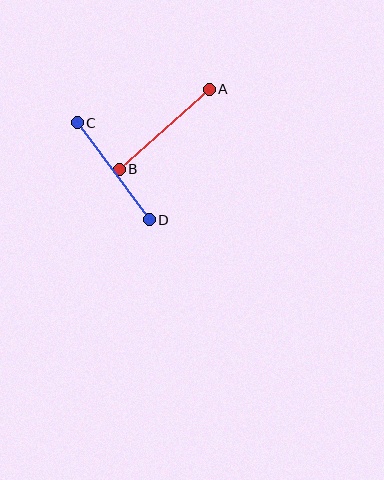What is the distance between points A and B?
The distance is approximately 120 pixels.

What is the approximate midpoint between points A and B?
The midpoint is at approximately (164, 129) pixels.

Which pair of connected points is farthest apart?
Points C and D are farthest apart.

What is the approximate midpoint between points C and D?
The midpoint is at approximately (113, 171) pixels.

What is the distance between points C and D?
The distance is approximately 121 pixels.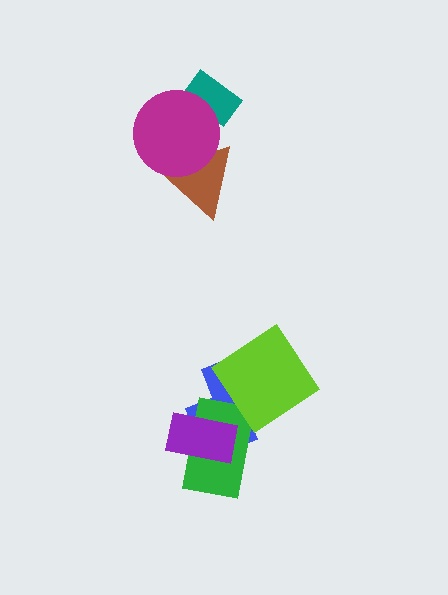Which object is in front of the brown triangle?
The magenta circle is in front of the brown triangle.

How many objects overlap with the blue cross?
3 objects overlap with the blue cross.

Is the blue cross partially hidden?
Yes, it is partially covered by another shape.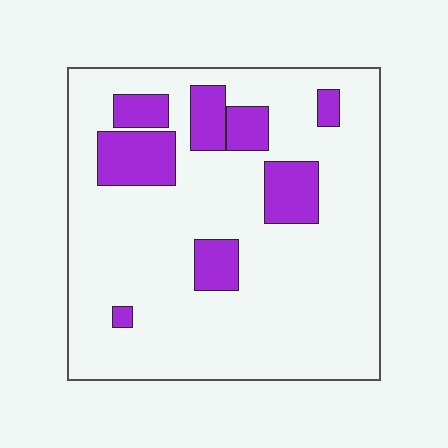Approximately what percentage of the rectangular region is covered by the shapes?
Approximately 20%.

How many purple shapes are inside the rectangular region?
8.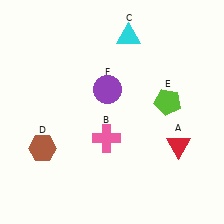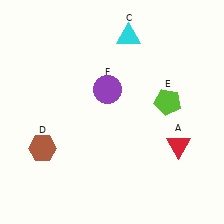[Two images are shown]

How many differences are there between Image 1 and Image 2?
There is 1 difference between the two images.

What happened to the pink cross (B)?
The pink cross (B) was removed in Image 2. It was in the bottom-left area of Image 1.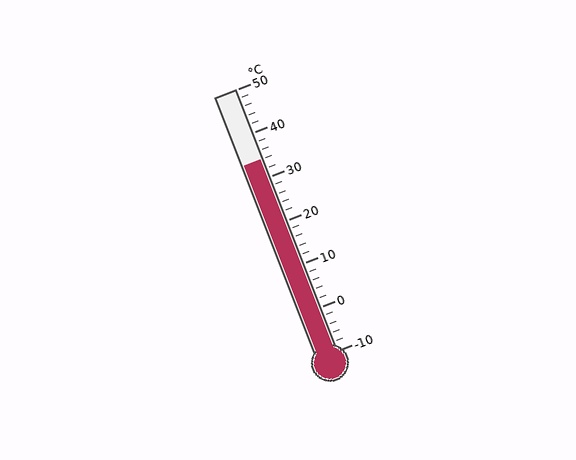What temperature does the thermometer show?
The thermometer shows approximately 34°C.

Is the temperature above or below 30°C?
The temperature is above 30°C.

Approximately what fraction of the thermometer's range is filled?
The thermometer is filled to approximately 75% of its range.